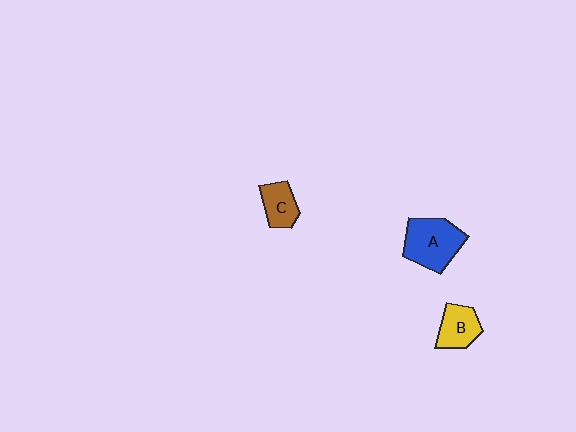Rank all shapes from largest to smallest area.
From largest to smallest: A (blue), B (yellow), C (brown).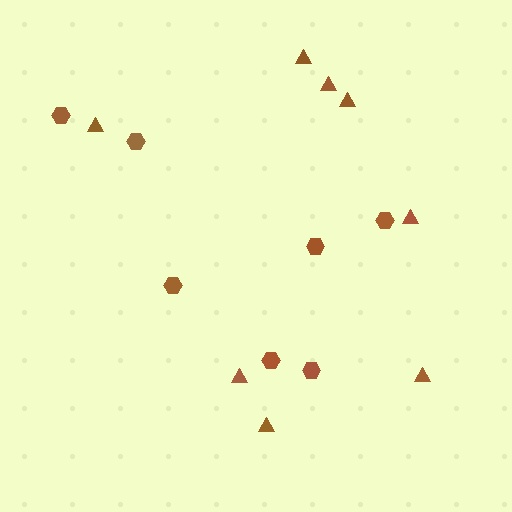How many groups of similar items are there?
There are 2 groups: one group of hexagons (7) and one group of triangles (8).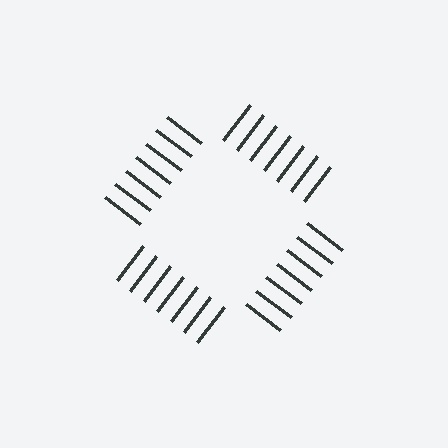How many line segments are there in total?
28 — 7 along each of the 4 edges.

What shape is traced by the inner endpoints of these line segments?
An illusory square — the line segments terminate on its edges but no continuous stroke is drawn.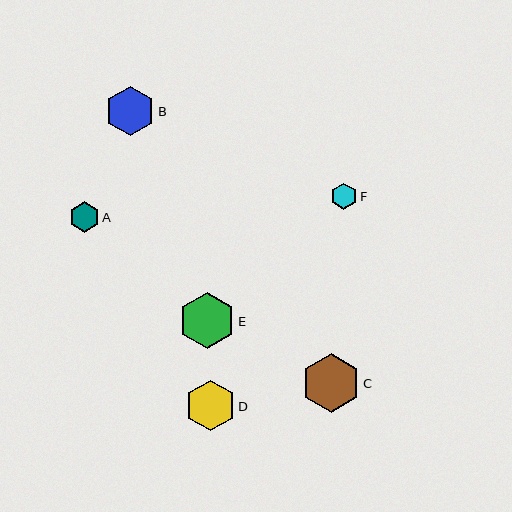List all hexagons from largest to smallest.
From largest to smallest: C, E, D, B, A, F.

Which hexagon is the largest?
Hexagon C is the largest with a size of approximately 59 pixels.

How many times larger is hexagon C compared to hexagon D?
Hexagon C is approximately 1.2 times the size of hexagon D.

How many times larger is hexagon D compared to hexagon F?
Hexagon D is approximately 2.0 times the size of hexagon F.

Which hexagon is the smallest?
Hexagon F is the smallest with a size of approximately 26 pixels.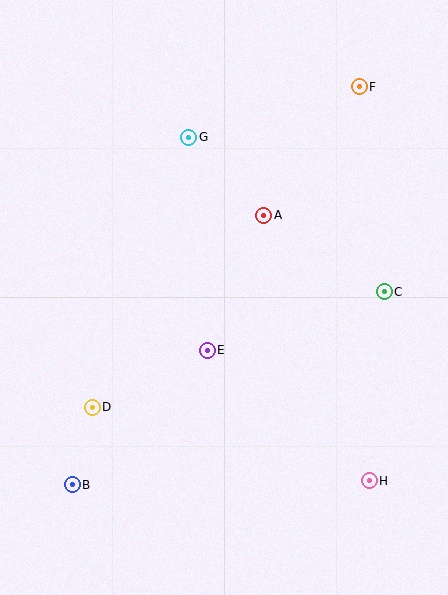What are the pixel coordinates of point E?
Point E is at (207, 350).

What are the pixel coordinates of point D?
Point D is at (92, 407).